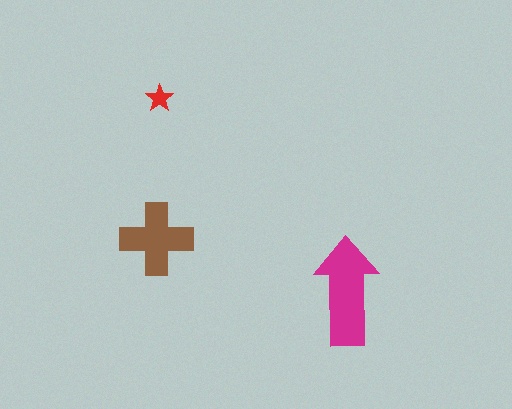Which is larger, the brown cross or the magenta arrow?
The magenta arrow.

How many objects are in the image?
There are 3 objects in the image.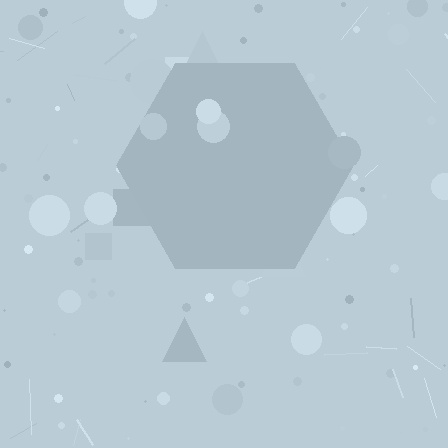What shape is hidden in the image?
A hexagon is hidden in the image.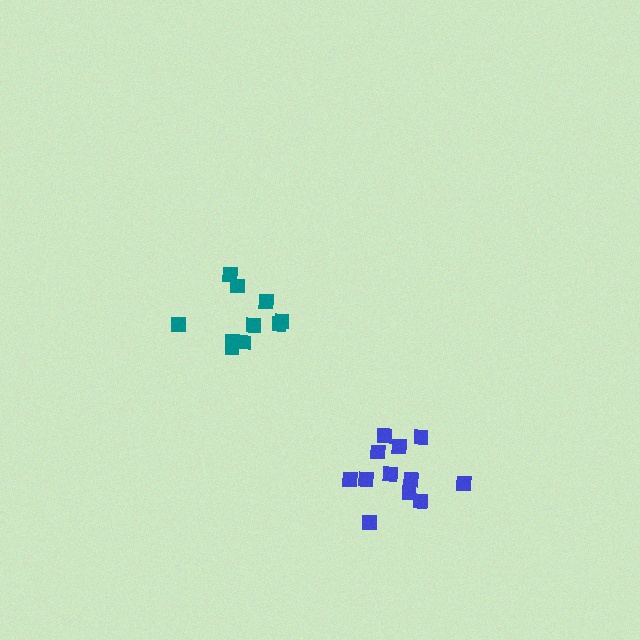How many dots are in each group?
Group 1: 12 dots, Group 2: 10 dots (22 total).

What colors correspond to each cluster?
The clusters are colored: blue, teal.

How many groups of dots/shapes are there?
There are 2 groups.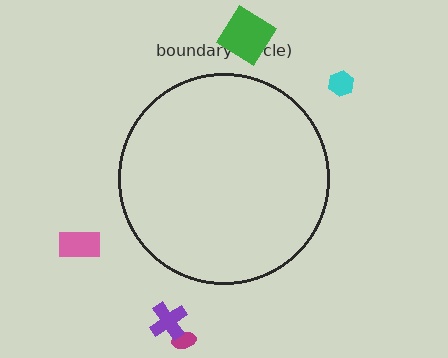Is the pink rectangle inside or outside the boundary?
Outside.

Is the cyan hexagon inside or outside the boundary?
Outside.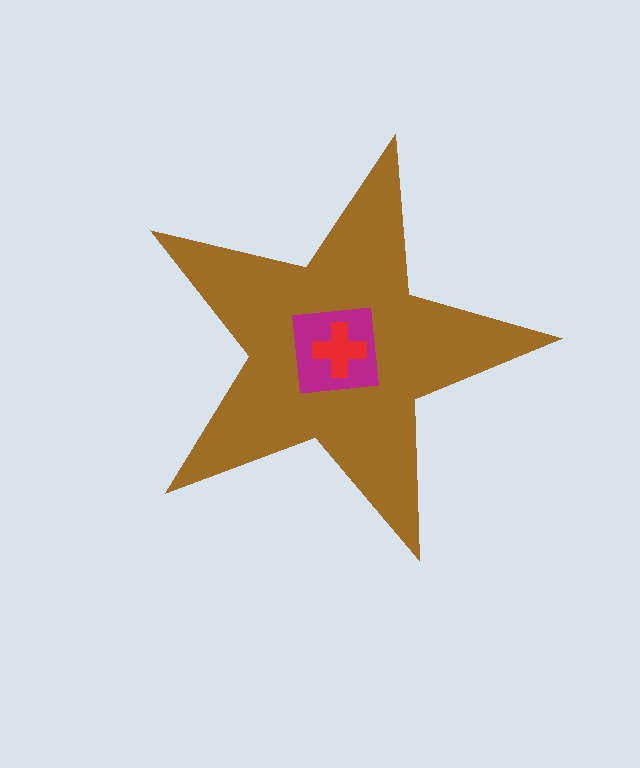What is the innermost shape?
The red cross.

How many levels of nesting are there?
3.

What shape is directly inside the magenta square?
The red cross.